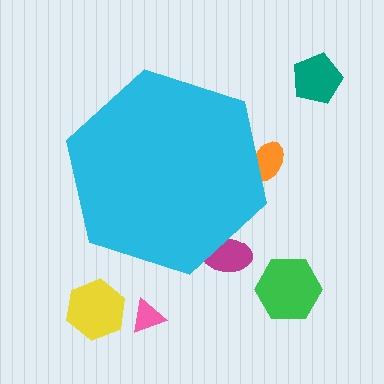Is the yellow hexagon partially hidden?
No, the yellow hexagon is fully visible.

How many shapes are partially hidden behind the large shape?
2 shapes are partially hidden.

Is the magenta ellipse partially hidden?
Yes, the magenta ellipse is partially hidden behind the cyan hexagon.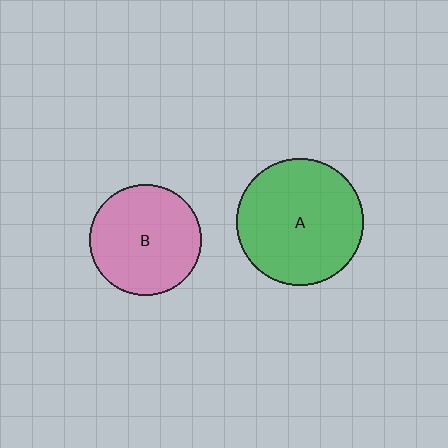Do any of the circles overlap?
No, none of the circles overlap.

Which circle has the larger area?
Circle A (green).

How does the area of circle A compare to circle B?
Approximately 1.3 times.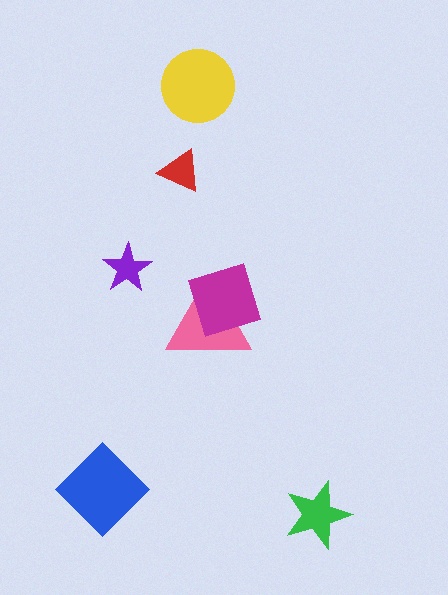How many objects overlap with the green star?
0 objects overlap with the green star.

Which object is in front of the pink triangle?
The magenta diamond is in front of the pink triangle.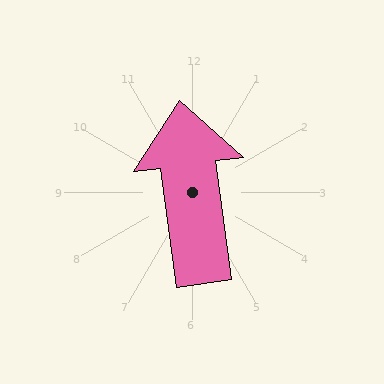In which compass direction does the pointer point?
North.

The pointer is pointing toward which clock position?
Roughly 12 o'clock.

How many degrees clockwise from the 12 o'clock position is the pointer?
Approximately 352 degrees.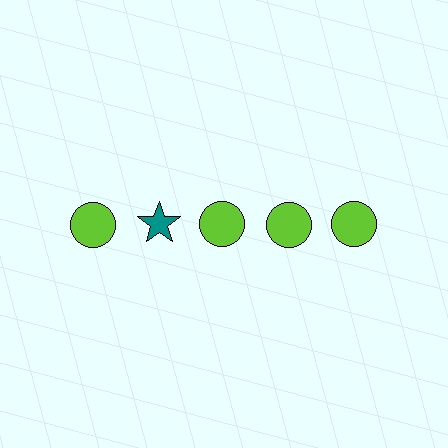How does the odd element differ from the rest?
It differs in both color (teal instead of lime) and shape (star instead of circle).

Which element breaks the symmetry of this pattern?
The teal star in the top row, second from left column breaks the symmetry. All other shapes are lime circles.